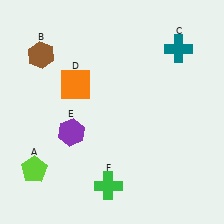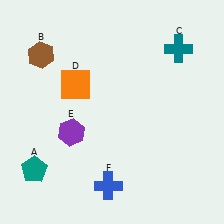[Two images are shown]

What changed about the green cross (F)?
In Image 1, F is green. In Image 2, it changed to blue.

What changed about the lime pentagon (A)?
In Image 1, A is lime. In Image 2, it changed to teal.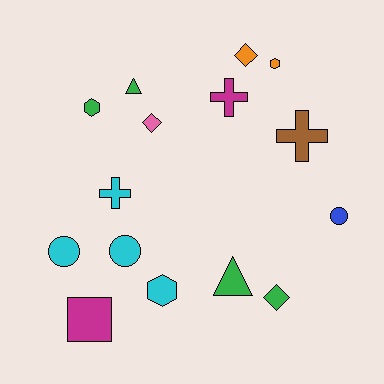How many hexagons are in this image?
There are 3 hexagons.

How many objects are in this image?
There are 15 objects.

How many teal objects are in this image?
There are no teal objects.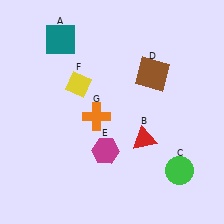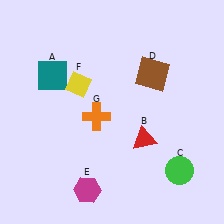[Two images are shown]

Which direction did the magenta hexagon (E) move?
The magenta hexagon (E) moved down.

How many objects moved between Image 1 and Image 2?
2 objects moved between the two images.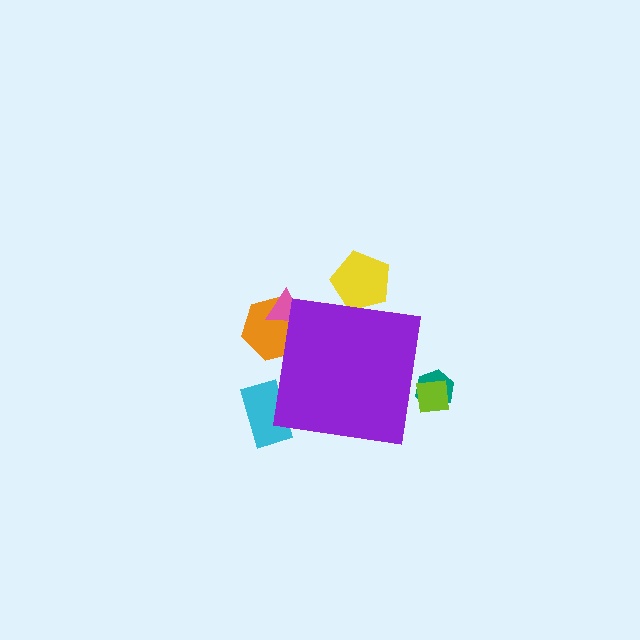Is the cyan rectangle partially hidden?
Yes, the cyan rectangle is partially hidden behind the purple square.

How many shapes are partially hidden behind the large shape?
6 shapes are partially hidden.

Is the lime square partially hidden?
Yes, the lime square is partially hidden behind the purple square.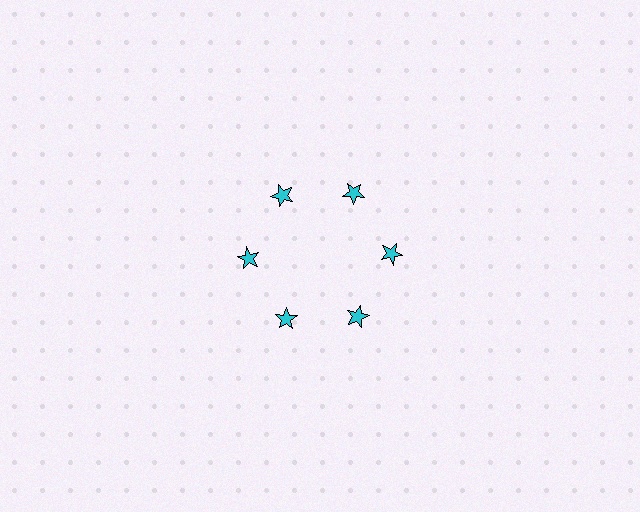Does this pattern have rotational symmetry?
Yes, this pattern has 6-fold rotational symmetry. It looks the same after rotating 60 degrees around the center.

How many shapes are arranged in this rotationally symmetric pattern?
There are 6 shapes, arranged in 6 groups of 1.